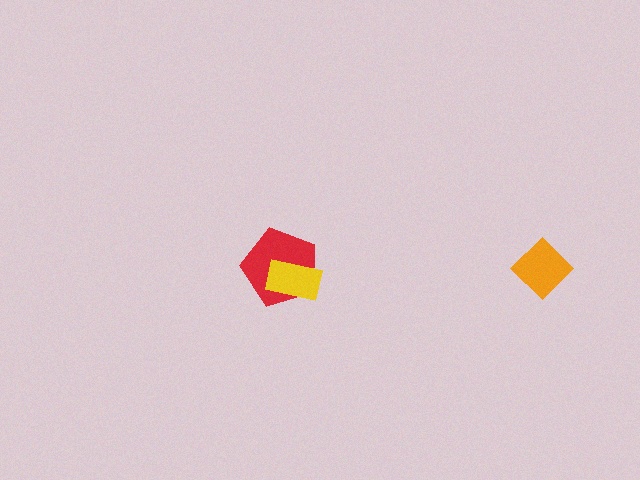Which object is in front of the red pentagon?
The yellow rectangle is in front of the red pentagon.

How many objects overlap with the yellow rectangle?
1 object overlaps with the yellow rectangle.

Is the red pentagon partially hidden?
Yes, it is partially covered by another shape.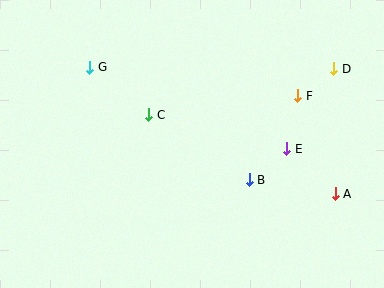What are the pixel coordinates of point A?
Point A is at (335, 194).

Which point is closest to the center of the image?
Point C at (149, 115) is closest to the center.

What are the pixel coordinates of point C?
Point C is at (149, 115).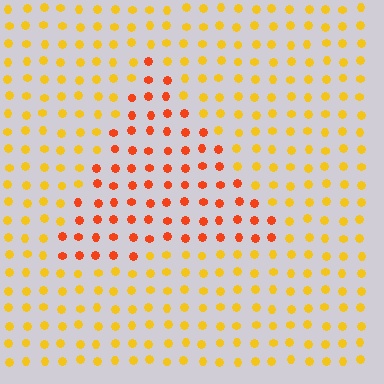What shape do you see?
I see a triangle.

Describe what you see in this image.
The image is filled with small yellow elements in a uniform arrangement. A triangle-shaped region is visible where the elements are tinted to a slightly different hue, forming a subtle color boundary.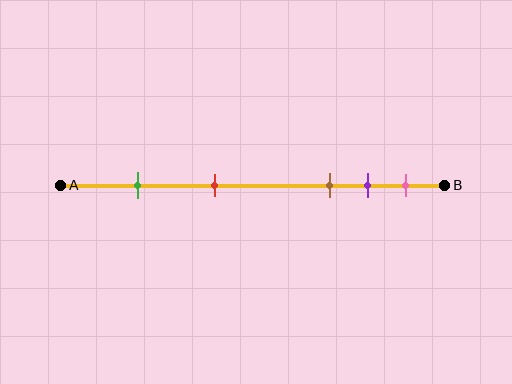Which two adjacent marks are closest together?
The purple and pink marks are the closest adjacent pair.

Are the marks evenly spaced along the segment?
No, the marks are not evenly spaced.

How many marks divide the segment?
There are 5 marks dividing the segment.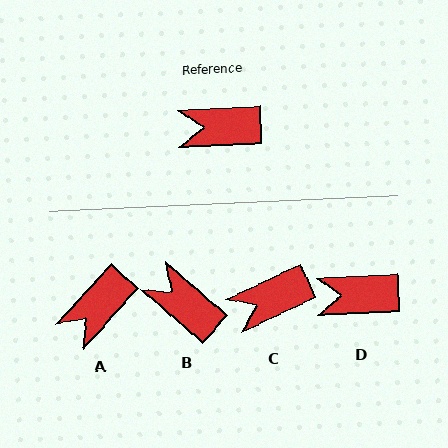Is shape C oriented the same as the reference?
No, it is off by about 22 degrees.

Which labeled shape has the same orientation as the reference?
D.